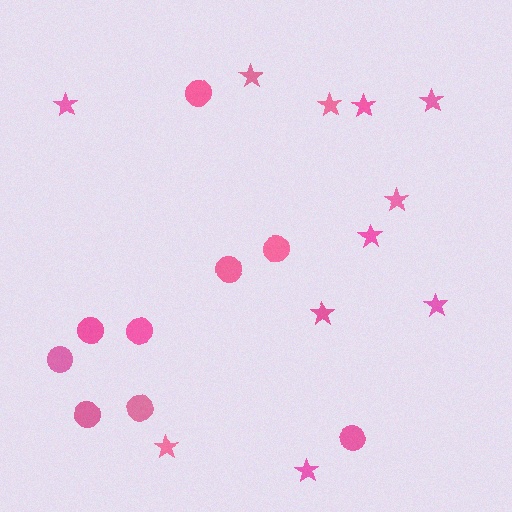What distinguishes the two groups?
There are 2 groups: one group of circles (9) and one group of stars (11).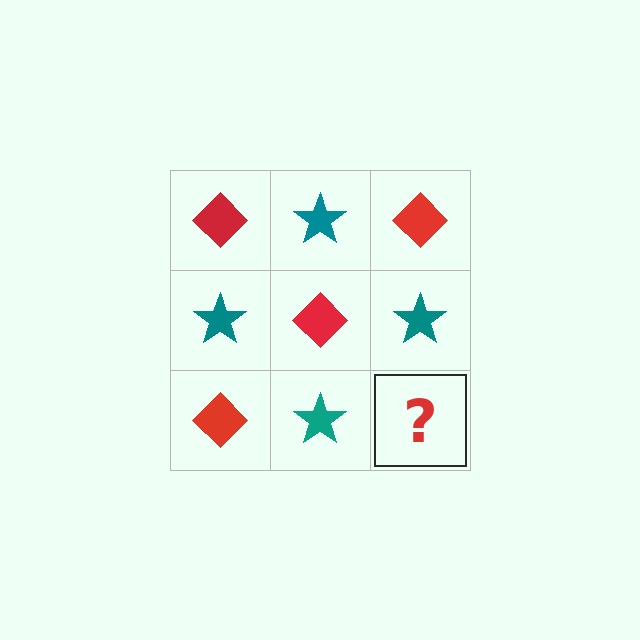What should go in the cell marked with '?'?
The missing cell should contain a red diamond.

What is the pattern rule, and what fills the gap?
The rule is that it alternates red diamond and teal star in a checkerboard pattern. The gap should be filled with a red diamond.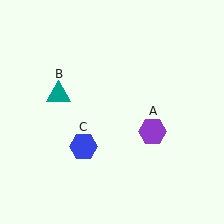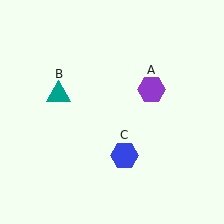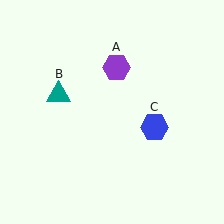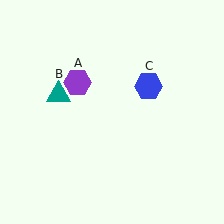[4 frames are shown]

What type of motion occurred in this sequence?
The purple hexagon (object A), blue hexagon (object C) rotated counterclockwise around the center of the scene.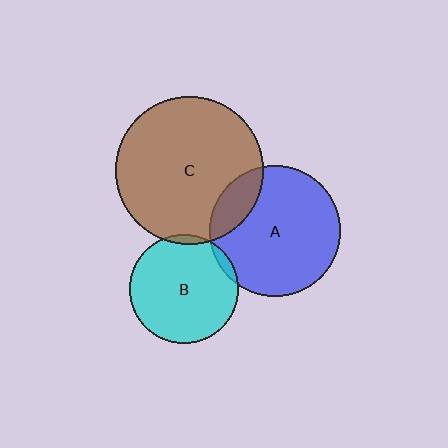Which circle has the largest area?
Circle C (brown).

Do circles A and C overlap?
Yes.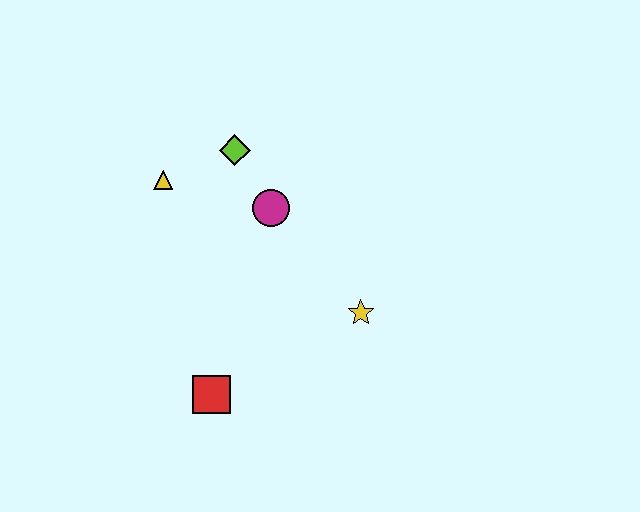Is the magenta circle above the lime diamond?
No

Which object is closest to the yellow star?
The magenta circle is closest to the yellow star.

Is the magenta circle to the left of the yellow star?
Yes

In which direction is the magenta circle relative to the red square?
The magenta circle is above the red square.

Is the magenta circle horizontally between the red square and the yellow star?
Yes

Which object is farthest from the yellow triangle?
The yellow star is farthest from the yellow triangle.